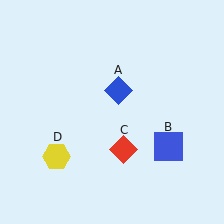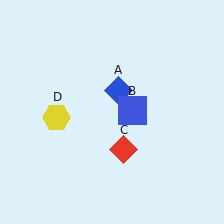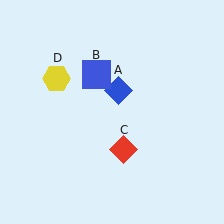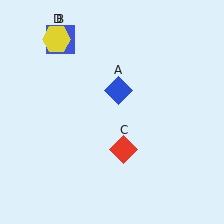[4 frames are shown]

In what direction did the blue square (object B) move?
The blue square (object B) moved up and to the left.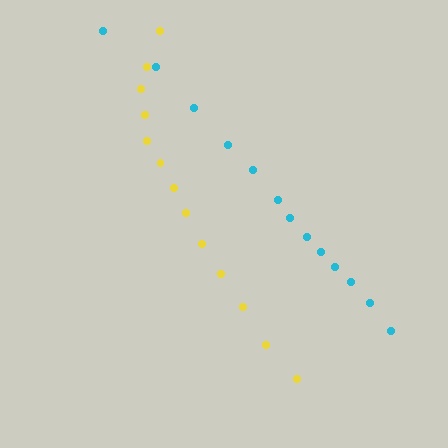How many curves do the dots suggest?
There are 2 distinct paths.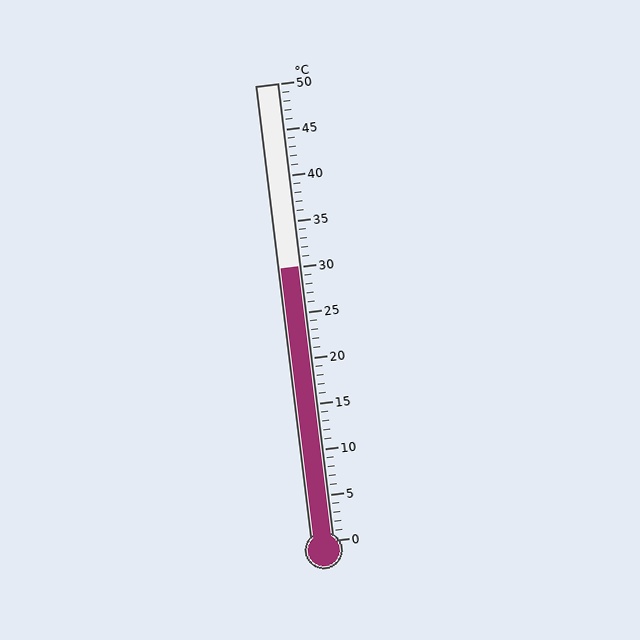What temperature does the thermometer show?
The thermometer shows approximately 30°C.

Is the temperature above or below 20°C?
The temperature is above 20°C.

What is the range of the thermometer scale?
The thermometer scale ranges from 0°C to 50°C.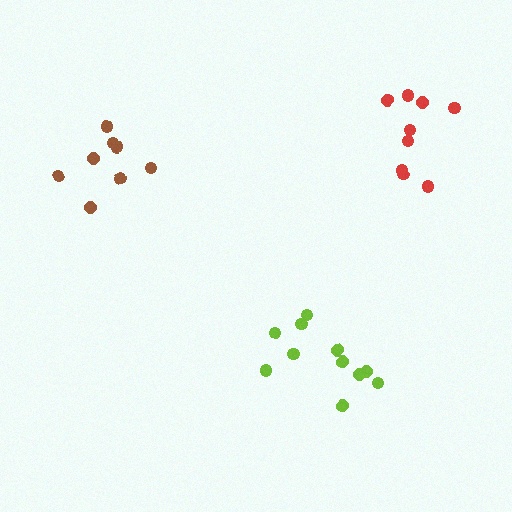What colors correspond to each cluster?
The clusters are colored: brown, lime, red.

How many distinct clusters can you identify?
There are 3 distinct clusters.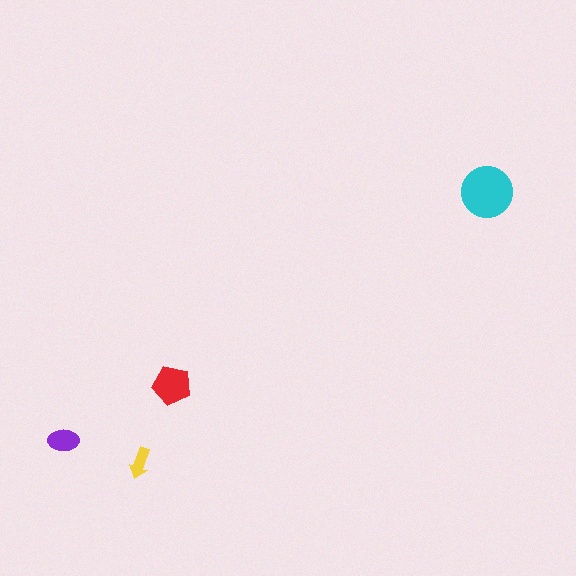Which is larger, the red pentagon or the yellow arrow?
The red pentagon.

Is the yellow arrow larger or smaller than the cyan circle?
Smaller.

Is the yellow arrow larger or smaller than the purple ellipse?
Smaller.